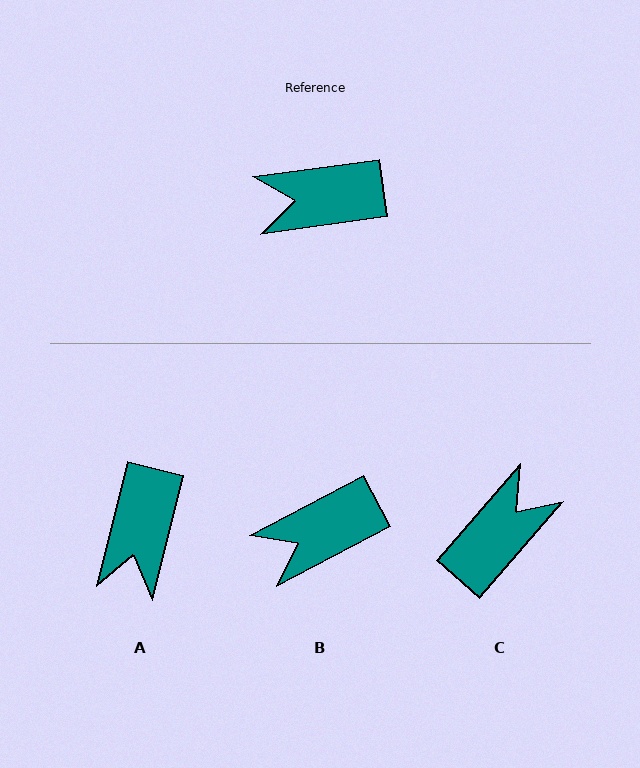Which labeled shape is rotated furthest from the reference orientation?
C, about 139 degrees away.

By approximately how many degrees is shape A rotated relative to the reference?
Approximately 68 degrees counter-clockwise.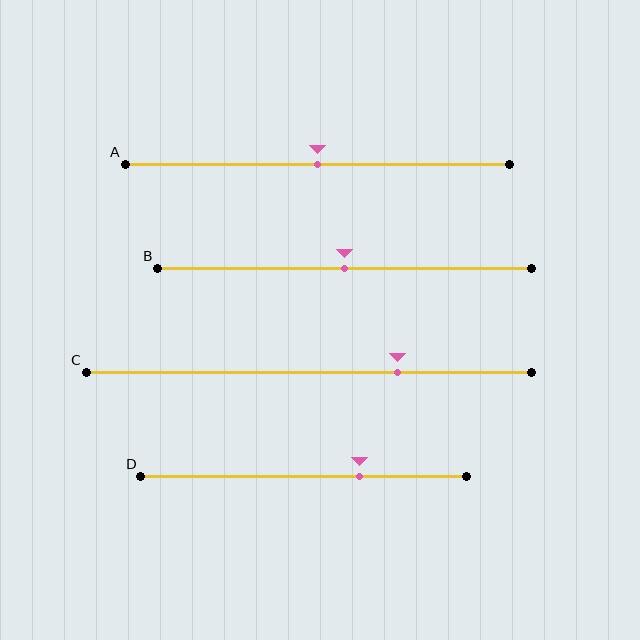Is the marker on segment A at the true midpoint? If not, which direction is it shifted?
Yes, the marker on segment A is at the true midpoint.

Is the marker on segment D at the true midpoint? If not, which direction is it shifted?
No, the marker on segment D is shifted to the right by about 17% of the segment length.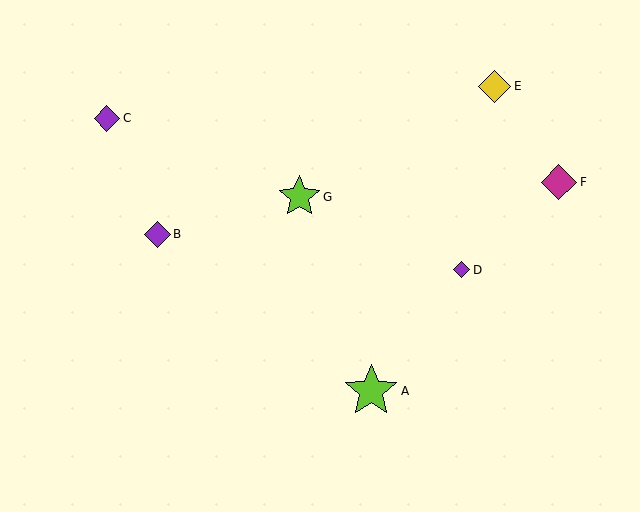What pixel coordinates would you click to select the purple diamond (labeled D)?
Click at (462, 270) to select the purple diamond D.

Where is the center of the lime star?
The center of the lime star is at (371, 391).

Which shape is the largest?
The lime star (labeled A) is the largest.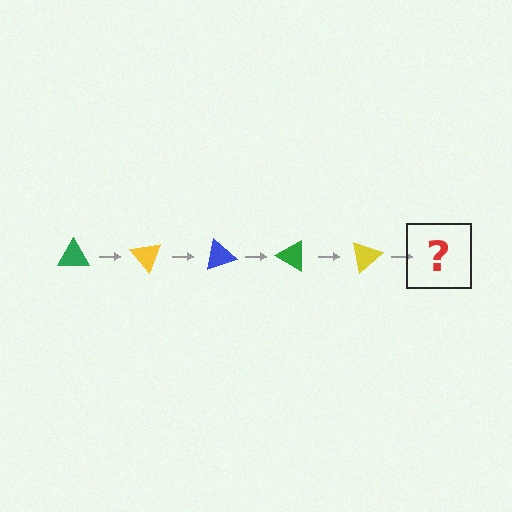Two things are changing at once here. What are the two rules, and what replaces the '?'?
The two rules are that it rotates 50 degrees each step and the color cycles through green, yellow, and blue. The '?' should be a blue triangle, rotated 250 degrees from the start.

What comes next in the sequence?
The next element should be a blue triangle, rotated 250 degrees from the start.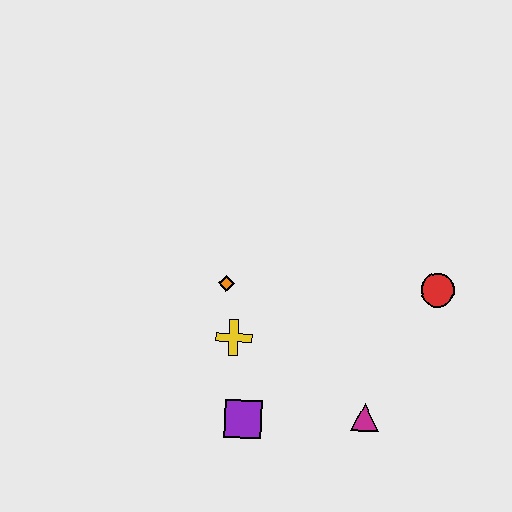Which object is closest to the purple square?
The yellow cross is closest to the purple square.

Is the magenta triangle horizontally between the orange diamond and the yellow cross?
No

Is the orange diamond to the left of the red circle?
Yes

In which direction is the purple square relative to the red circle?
The purple square is to the left of the red circle.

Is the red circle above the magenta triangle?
Yes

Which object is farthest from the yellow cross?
The red circle is farthest from the yellow cross.